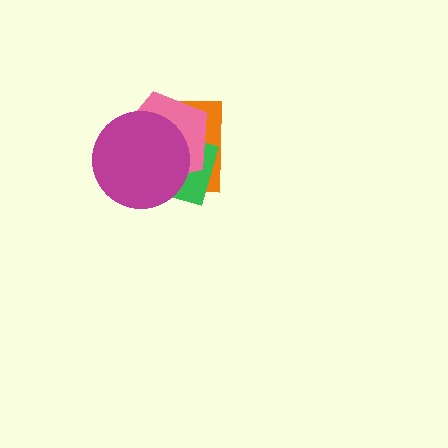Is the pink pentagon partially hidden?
Yes, it is partially covered by another shape.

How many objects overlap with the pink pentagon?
3 objects overlap with the pink pentagon.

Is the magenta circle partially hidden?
No, no other shape covers it.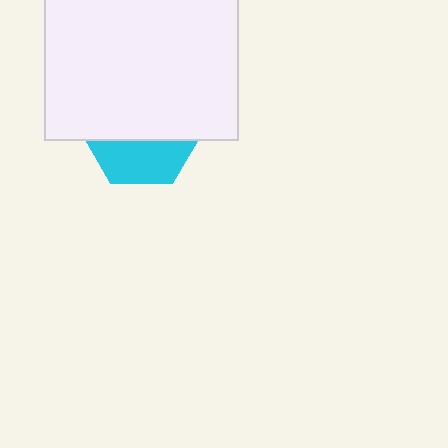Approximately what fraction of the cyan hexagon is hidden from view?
Roughly 64% of the cyan hexagon is hidden behind the white square.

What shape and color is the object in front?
The object in front is a white square.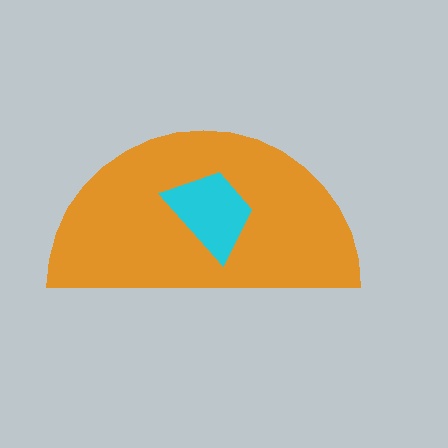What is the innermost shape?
The cyan trapezoid.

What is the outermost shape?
The orange semicircle.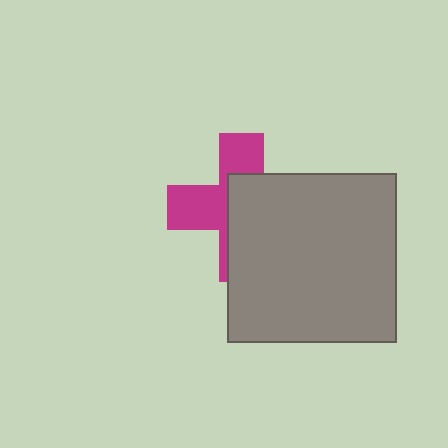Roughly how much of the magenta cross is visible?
A small part of it is visible (roughly 44%).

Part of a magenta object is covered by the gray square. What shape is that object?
It is a cross.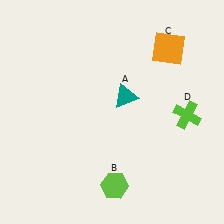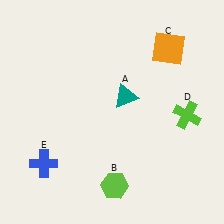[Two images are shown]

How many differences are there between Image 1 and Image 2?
There is 1 difference between the two images.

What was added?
A blue cross (E) was added in Image 2.